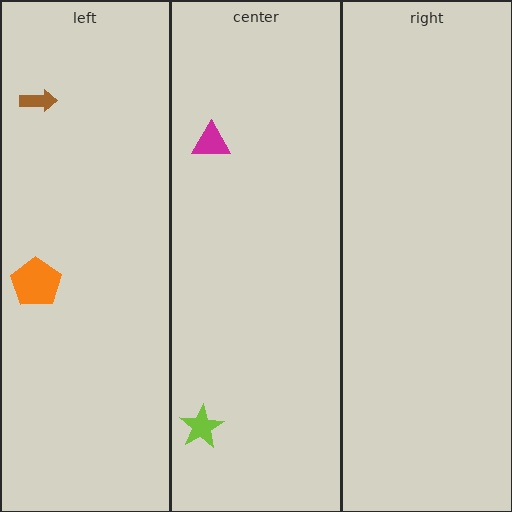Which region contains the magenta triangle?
The center region.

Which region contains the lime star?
The center region.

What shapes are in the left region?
The brown arrow, the orange pentagon.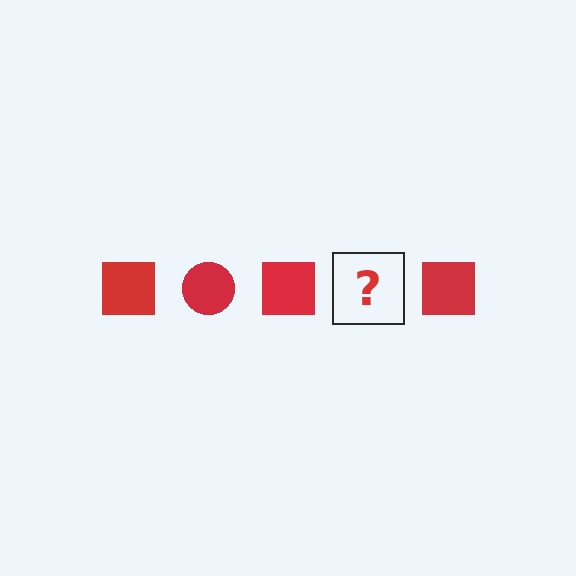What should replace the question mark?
The question mark should be replaced with a red circle.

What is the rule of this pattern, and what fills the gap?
The rule is that the pattern cycles through square, circle shapes in red. The gap should be filled with a red circle.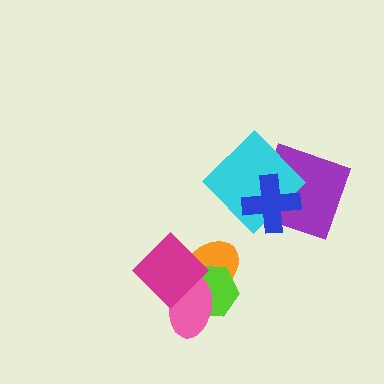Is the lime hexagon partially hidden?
Yes, it is partially covered by another shape.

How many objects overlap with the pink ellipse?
3 objects overlap with the pink ellipse.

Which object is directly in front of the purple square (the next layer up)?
The cyan diamond is directly in front of the purple square.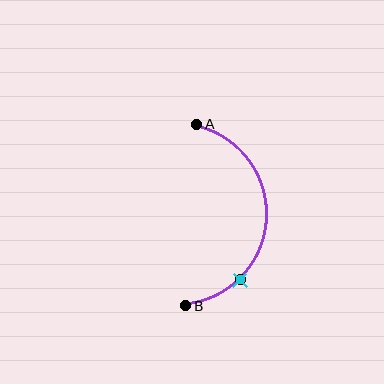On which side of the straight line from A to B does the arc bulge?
The arc bulges to the right of the straight line connecting A and B.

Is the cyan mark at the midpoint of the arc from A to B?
No. The cyan mark lies on the arc but is closer to endpoint B. The arc midpoint would be at the point on the curve equidistant along the arc from both A and B.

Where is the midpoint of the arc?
The arc midpoint is the point on the curve farthest from the straight line joining A and B. It sits to the right of that line.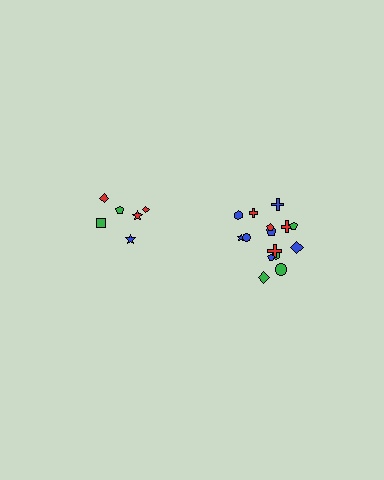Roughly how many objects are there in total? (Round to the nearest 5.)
Roughly 20 objects in total.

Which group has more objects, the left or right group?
The right group.